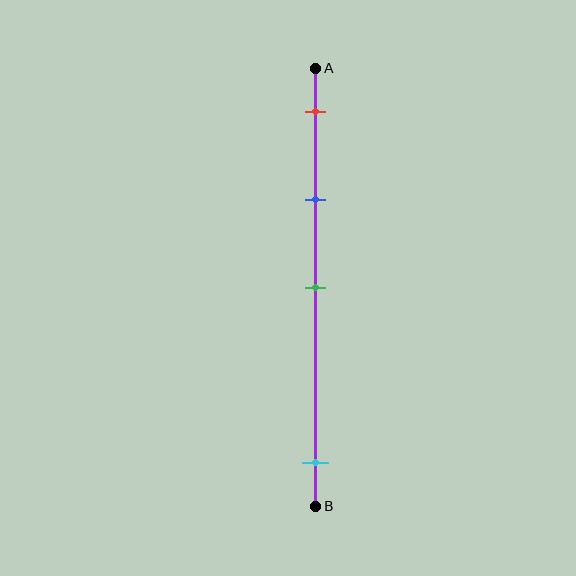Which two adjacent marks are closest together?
The red and blue marks are the closest adjacent pair.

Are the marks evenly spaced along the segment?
No, the marks are not evenly spaced.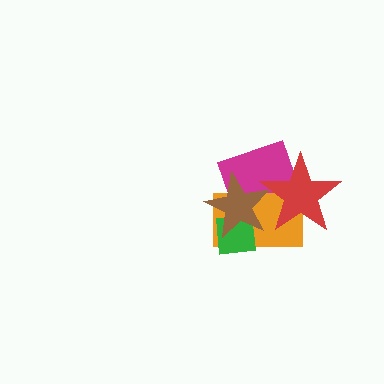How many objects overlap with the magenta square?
3 objects overlap with the magenta square.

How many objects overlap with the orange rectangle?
4 objects overlap with the orange rectangle.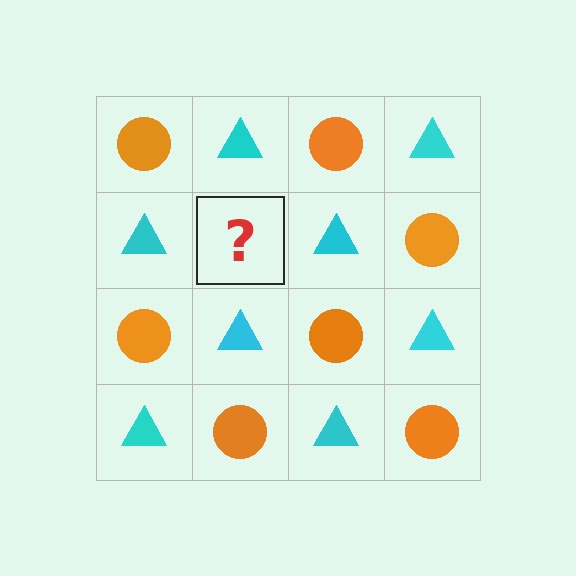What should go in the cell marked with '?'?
The missing cell should contain an orange circle.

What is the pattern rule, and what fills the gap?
The rule is that it alternates orange circle and cyan triangle in a checkerboard pattern. The gap should be filled with an orange circle.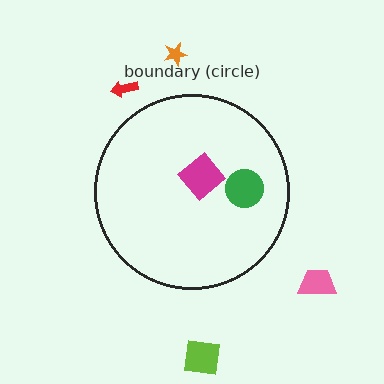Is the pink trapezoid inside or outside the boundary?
Outside.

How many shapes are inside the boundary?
2 inside, 4 outside.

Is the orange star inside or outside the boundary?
Outside.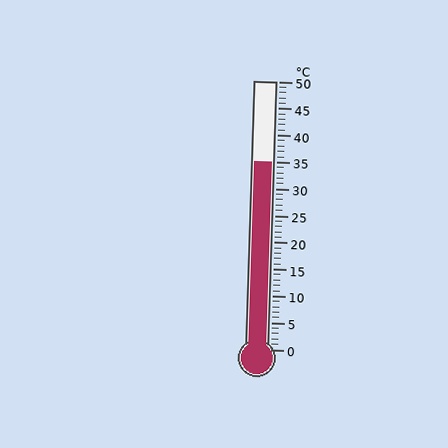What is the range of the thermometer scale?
The thermometer scale ranges from 0°C to 50°C.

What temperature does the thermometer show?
The thermometer shows approximately 35°C.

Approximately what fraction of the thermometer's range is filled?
The thermometer is filled to approximately 70% of its range.